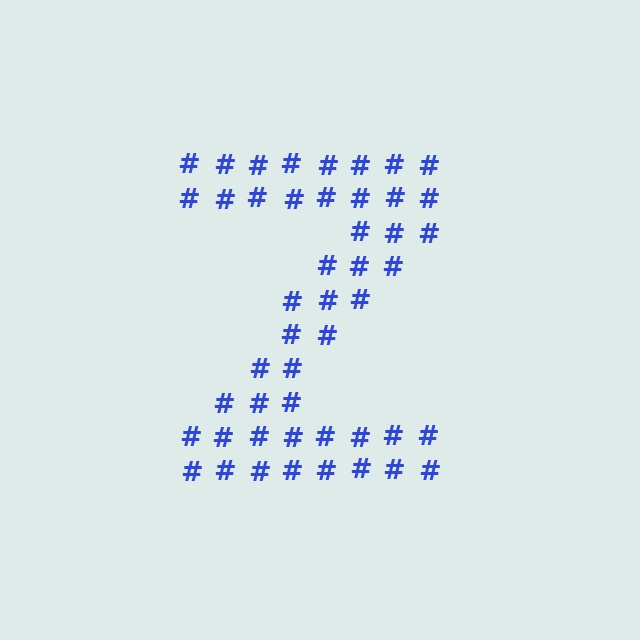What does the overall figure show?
The overall figure shows the letter Z.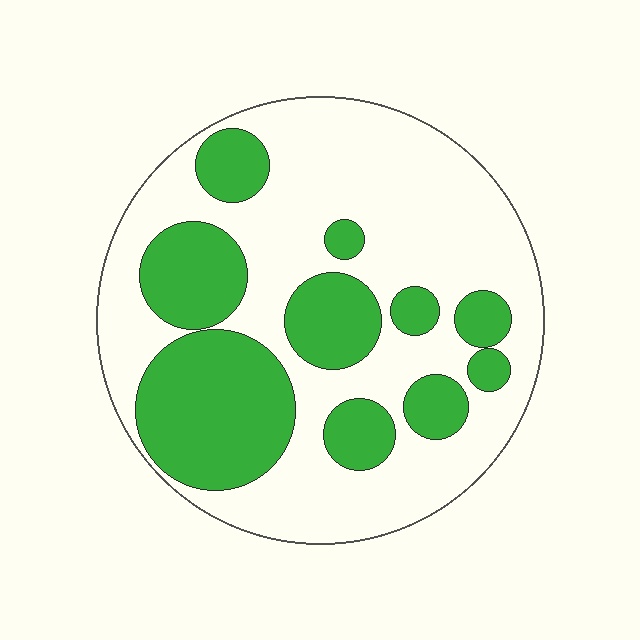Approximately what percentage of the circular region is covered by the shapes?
Approximately 35%.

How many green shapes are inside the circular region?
10.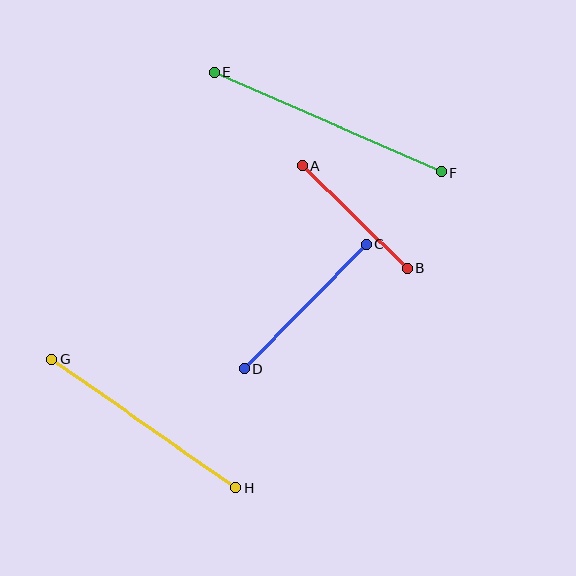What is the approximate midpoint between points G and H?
The midpoint is at approximately (144, 423) pixels.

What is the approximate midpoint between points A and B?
The midpoint is at approximately (355, 217) pixels.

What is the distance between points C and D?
The distance is approximately 175 pixels.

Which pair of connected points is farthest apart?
Points E and F are farthest apart.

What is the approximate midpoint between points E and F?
The midpoint is at approximately (328, 122) pixels.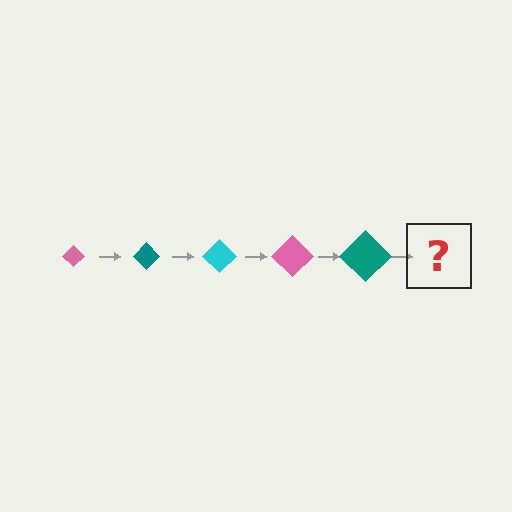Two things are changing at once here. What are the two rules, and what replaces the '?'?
The two rules are that the diamond grows larger each step and the color cycles through pink, teal, and cyan. The '?' should be a cyan diamond, larger than the previous one.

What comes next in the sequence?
The next element should be a cyan diamond, larger than the previous one.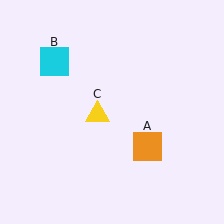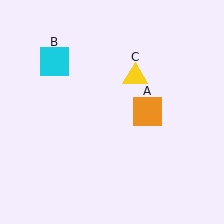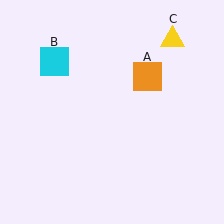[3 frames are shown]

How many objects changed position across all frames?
2 objects changed position: orange square (object A), yellow triangle (object C).